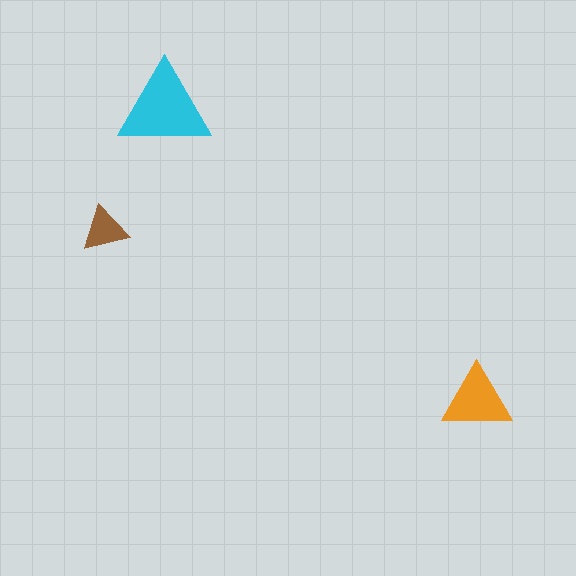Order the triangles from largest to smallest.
the cyan one, the orange one, the brown one.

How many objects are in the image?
There are 3 objects in the image.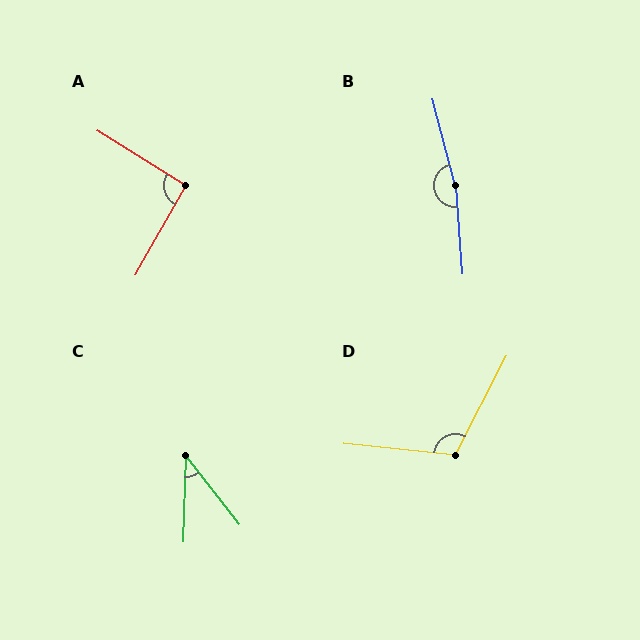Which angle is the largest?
B, at approximately 170 degrees.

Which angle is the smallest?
C, at approximately 39 degrees.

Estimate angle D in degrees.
Approximately 112 degrees.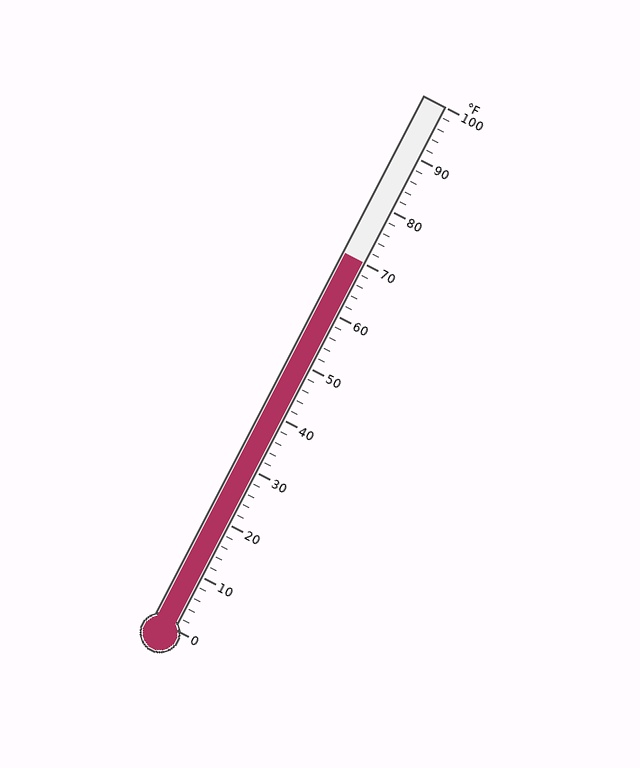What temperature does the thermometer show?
The thermometer shows approximately 70°F.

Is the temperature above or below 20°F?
The temperature is above 20°F.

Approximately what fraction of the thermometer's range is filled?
The thermometer is filled to approximately 70% of its range.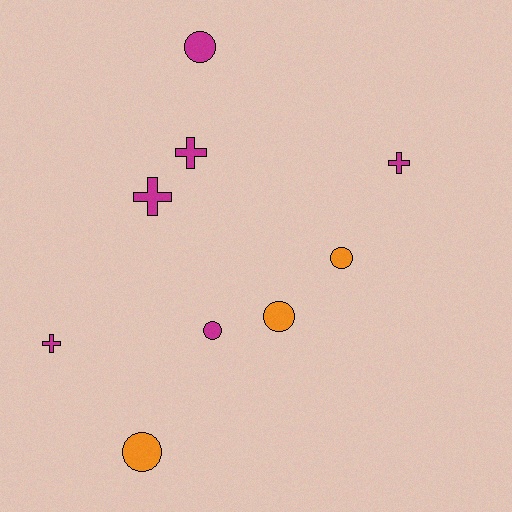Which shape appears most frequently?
Circle, with 5 objects.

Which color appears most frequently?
Magenta, with 6 objects.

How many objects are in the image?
There are 9 objects.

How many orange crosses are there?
There are no orange crosses.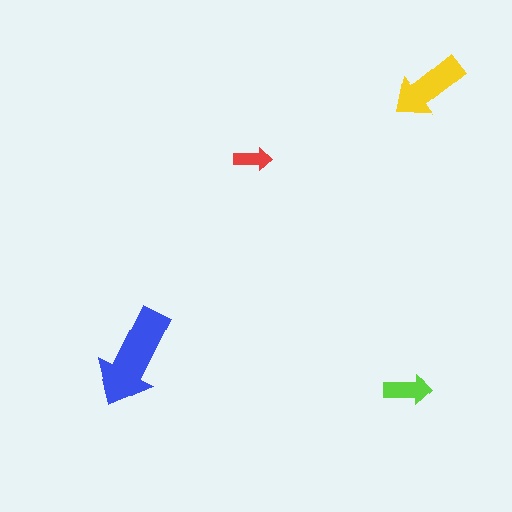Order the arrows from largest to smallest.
the blue one, the yellow one, the lime one, the red one.